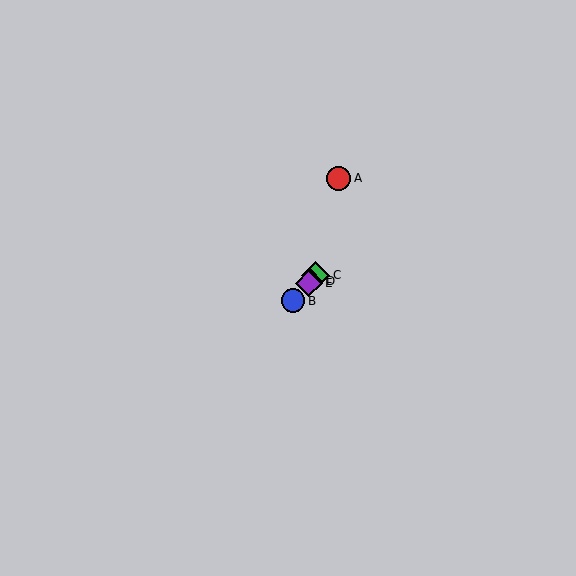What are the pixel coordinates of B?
Object B is at (293, 301).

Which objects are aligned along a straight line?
Objects B, C, D, E are aligned along a straight line.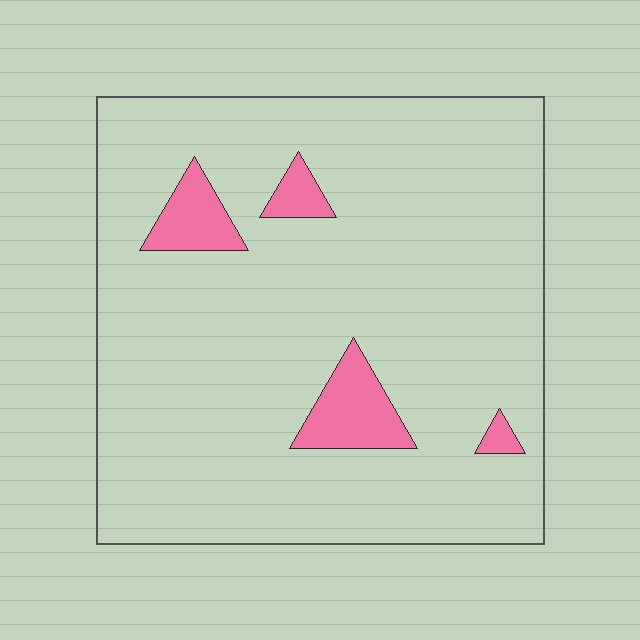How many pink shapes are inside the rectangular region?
4.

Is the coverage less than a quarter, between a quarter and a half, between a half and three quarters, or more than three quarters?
Less than a quarter.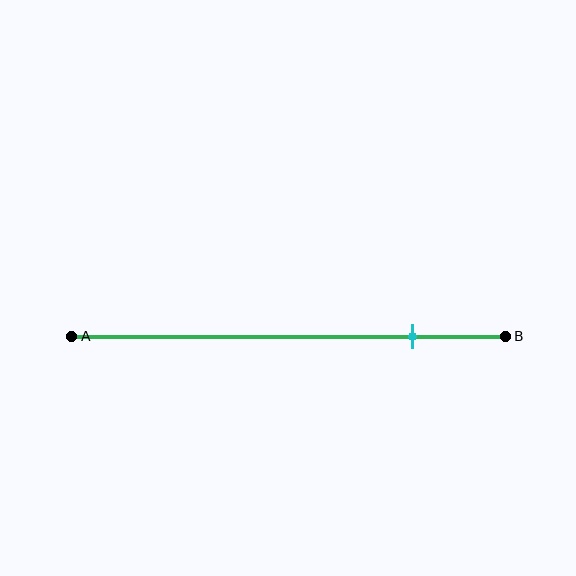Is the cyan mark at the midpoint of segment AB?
No, the mark is at about 80% from A, not at the 50% midpoint.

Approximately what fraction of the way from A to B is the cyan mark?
The cyan mark is approximately 80% of the way from A to B.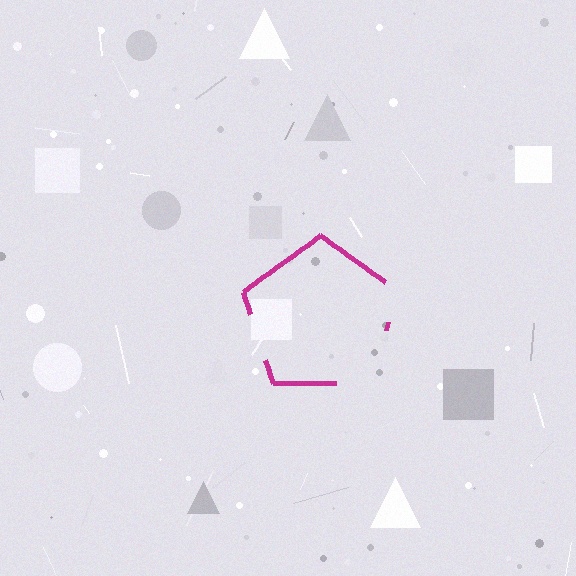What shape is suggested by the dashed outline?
The dashed outline suggests a pentagon.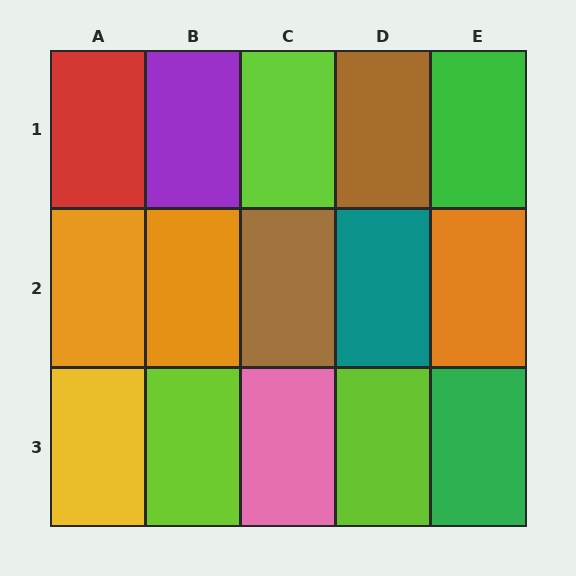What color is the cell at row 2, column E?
Orange.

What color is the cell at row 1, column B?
Purple.